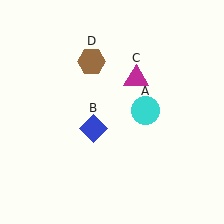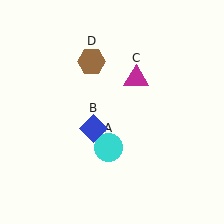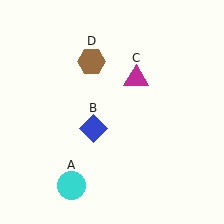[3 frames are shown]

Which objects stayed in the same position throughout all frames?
Blue diamond (object B) and magenta triangle (object C) and brown hexagon (object D) remained stationary.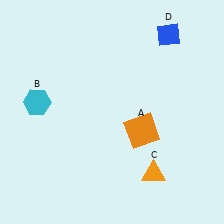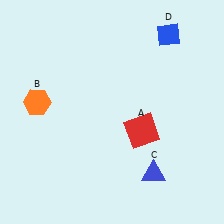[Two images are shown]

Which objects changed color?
A changed from orange to red. B changed from cyan to orange. C changed from orange to blue.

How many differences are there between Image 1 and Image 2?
There are 3 differences between the two images.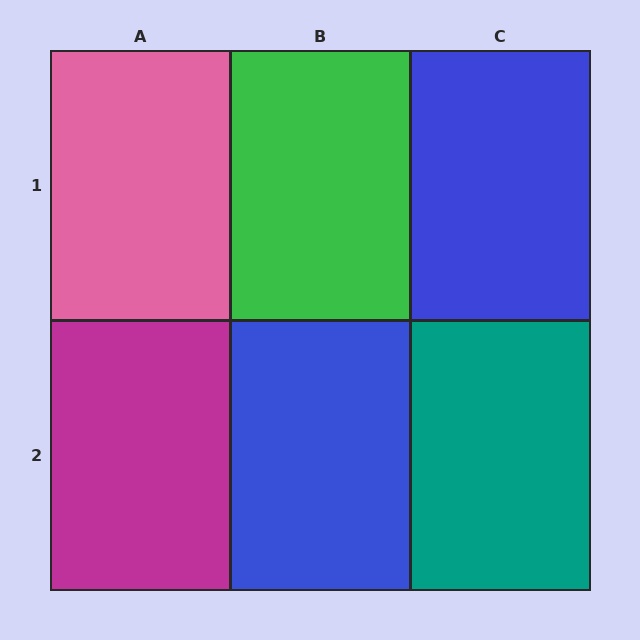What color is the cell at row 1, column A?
Pink.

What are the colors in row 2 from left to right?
Magenta, blue, teal.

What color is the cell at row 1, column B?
Green.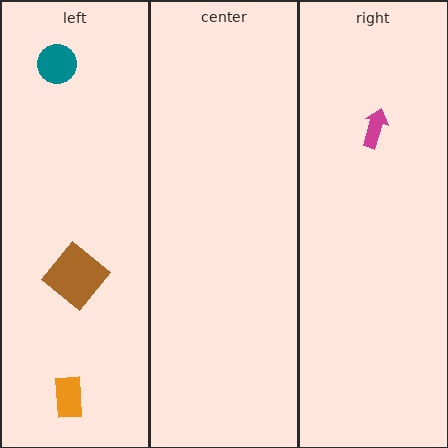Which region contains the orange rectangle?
The left region.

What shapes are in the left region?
The teal circle, the brown diamond, the orange rectangle.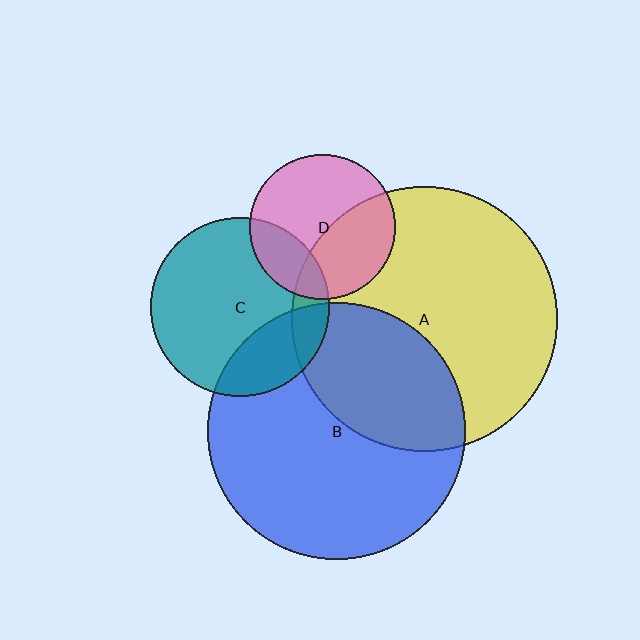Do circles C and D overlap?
Yes.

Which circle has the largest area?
Circle A (yellow).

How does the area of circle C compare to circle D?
Approximately 1.5 times.